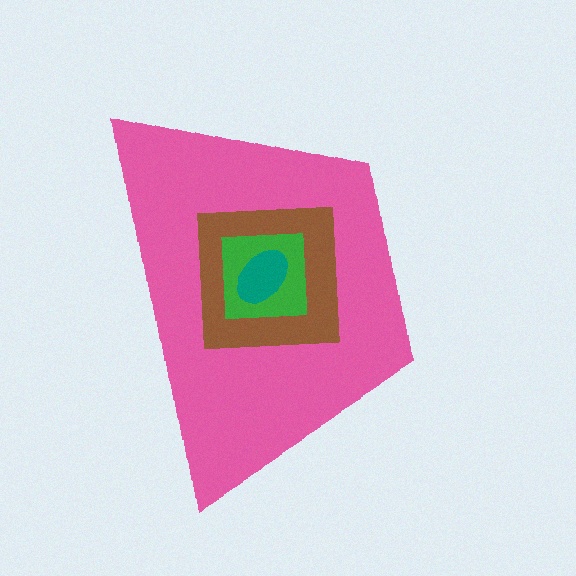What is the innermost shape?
The teal ellipse.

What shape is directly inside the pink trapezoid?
The brown square.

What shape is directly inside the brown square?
The green square.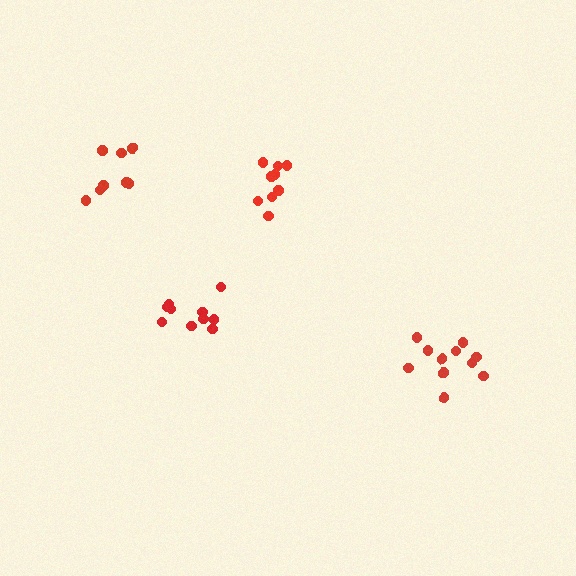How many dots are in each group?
Group 1: 11 dots, Group 2: 9 dots, Group 3: 10 dots, Group 4: 8 dots (38 total).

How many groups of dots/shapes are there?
There are 4 groups.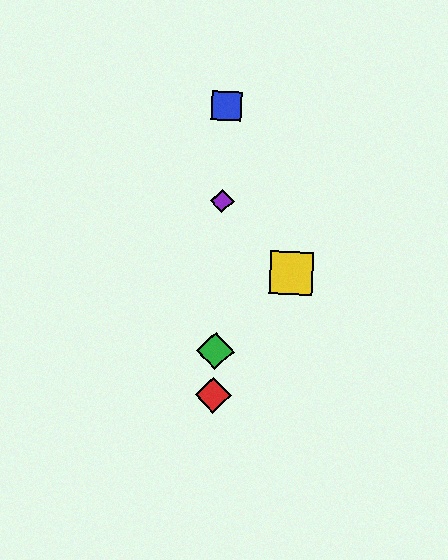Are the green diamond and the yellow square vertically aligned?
No, the green diamond is at x≈215 and the yellow square is at x≈292.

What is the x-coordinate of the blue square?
The blue square is at x≈227.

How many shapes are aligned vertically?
4 shapes (the red diamond, the blue square, the green diamond, the purple diamond) are aligned vertically.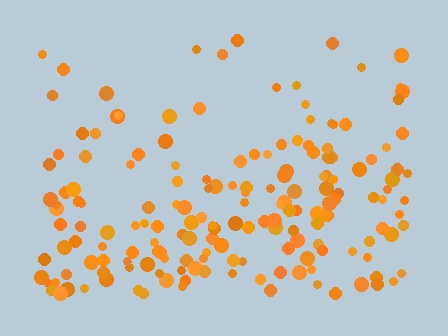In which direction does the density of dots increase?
From top to bottom, with the bottom side densest.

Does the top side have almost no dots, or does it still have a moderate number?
Still a moderate number, just noticeably fewer than the bottom.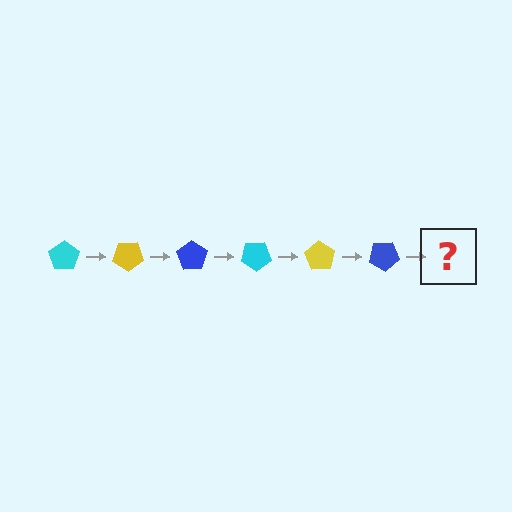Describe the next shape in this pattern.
It should be a cyan pentagon, rotated 210 degrees from the start.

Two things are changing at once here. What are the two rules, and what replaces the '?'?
The two rules are that it rotates 35 degrees each step and the color cycles through cyan, yellow, and blue. The '?' should be a cyan pentagon, rotated 210 degrees from the start.